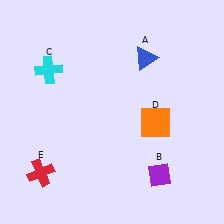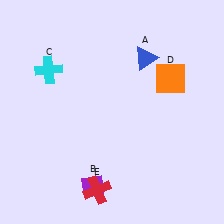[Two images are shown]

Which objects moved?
The objects that moved are: the purple diamond (B), the orange square (D), the red cross (E).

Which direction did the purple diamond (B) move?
The purple diamond (B) moved left.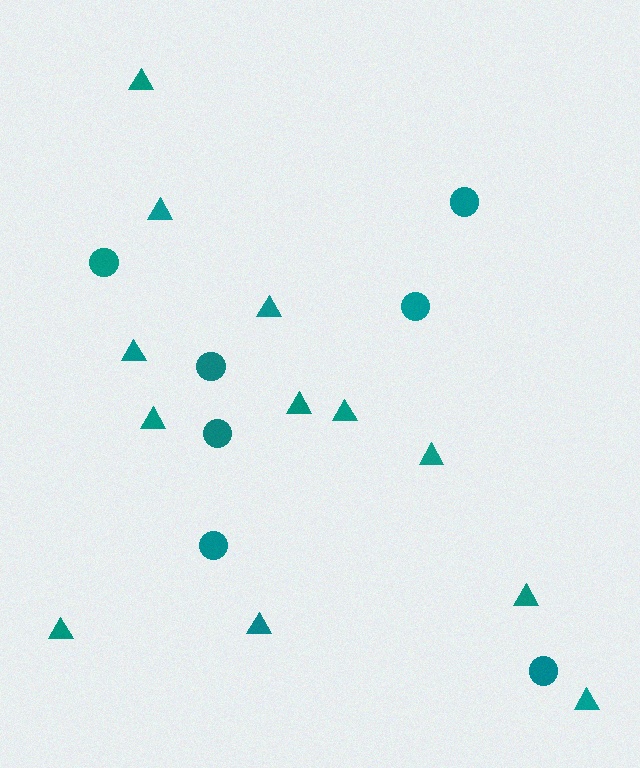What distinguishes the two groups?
There are 2 groups: one group of triangles (12) and one group of circles (7).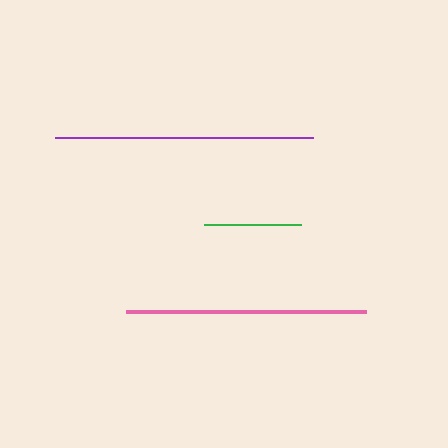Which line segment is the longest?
The purple line is the longest at approximately 258 pixels.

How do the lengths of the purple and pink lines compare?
The purple and pink lines are approximately the same length.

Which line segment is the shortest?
The green line is the shortest at approximately 97 pixels.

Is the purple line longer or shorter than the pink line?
The purple line is longer than the pink line.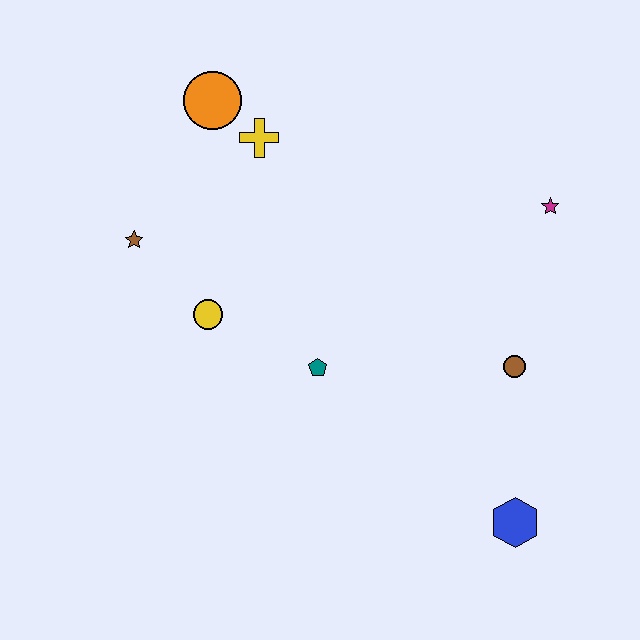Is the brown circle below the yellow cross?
Yes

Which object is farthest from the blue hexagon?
The orange circle is farthest from the blue hexagon.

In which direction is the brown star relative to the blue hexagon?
The brown star is to the left of the blue hexagon.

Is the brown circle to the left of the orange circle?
No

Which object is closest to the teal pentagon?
The yellow circle is closest to the teal pentagon.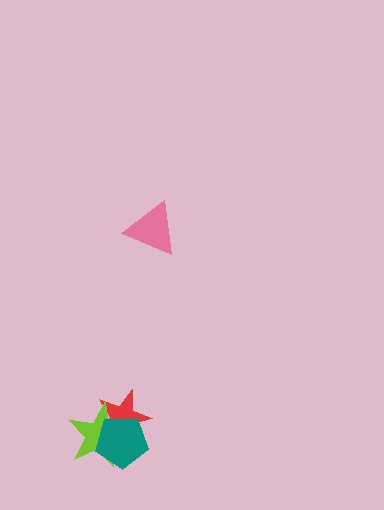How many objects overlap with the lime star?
2 objects overlap with the lime star.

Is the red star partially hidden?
Yes, it is partially covered by another shape.